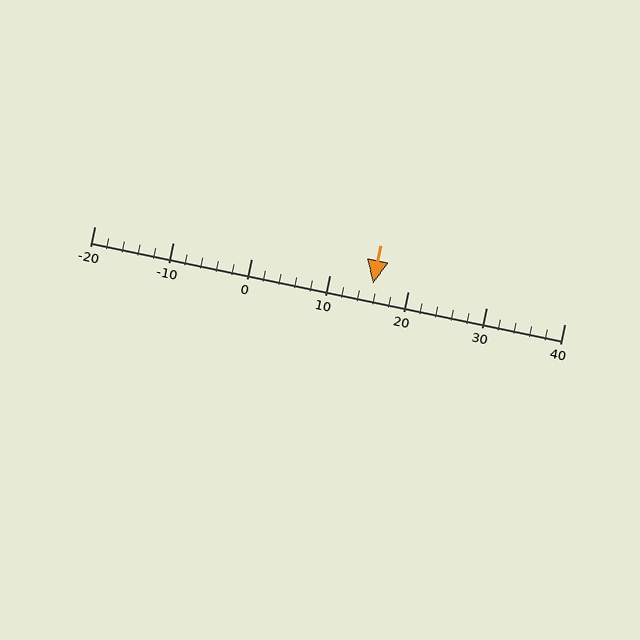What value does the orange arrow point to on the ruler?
The orange arrow points to approximately 16.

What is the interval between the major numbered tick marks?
The major tick marks are spaced 10 units apart.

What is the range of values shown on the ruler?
The ruler shows values from -20 to 40.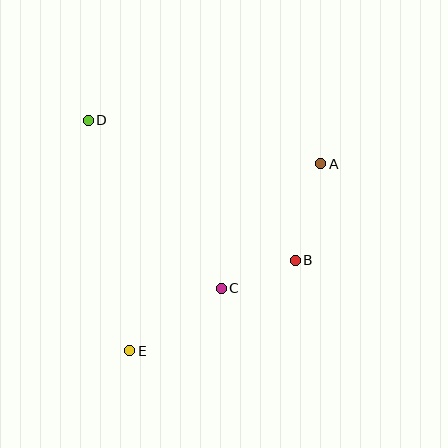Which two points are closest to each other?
Points B and C are closest to each other.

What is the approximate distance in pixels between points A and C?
The distance between A and C is approximately 159 pixels.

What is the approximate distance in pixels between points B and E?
The distance between B and E is approximately 188 pixels.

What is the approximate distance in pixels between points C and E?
The distance between C and E is approximately 111 pixels.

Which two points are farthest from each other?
Points A and E are farthest from each other.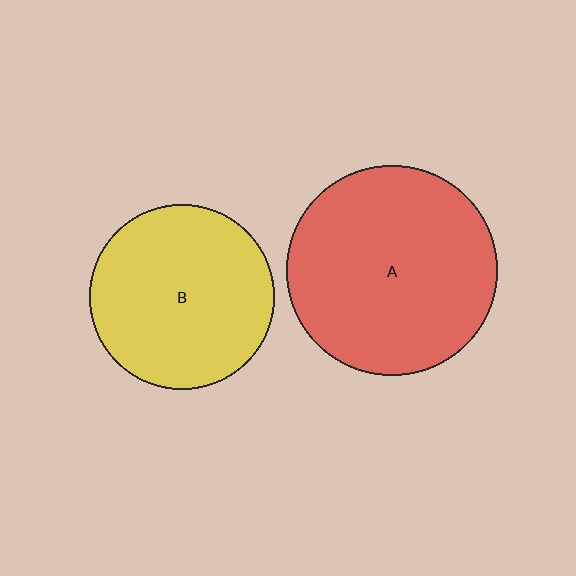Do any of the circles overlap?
No, none of the circles overlap.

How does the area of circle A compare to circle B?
Approximately 1.3 times.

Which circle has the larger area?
Circle A (red).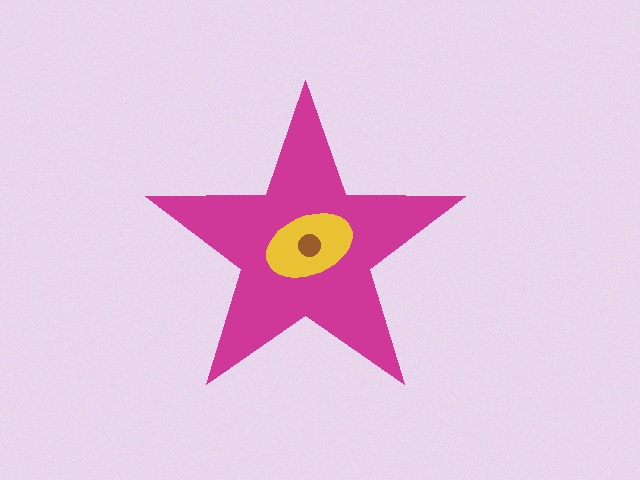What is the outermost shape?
The magenta star.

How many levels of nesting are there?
3.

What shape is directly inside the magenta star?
The yellow ellipse.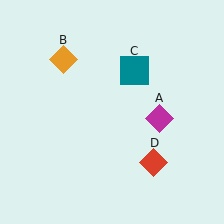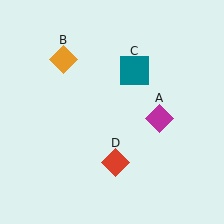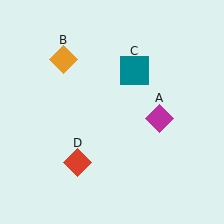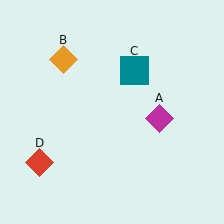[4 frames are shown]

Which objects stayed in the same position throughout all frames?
Magenta diamond (object A) and orange diamond (object B) and teal square (object C) remained stationary.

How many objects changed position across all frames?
1 object changed position: red diamond (object D).